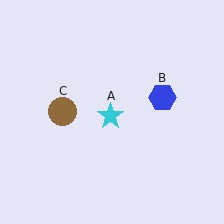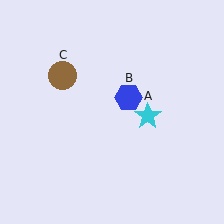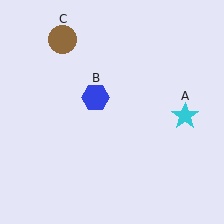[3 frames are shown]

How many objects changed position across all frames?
3 objects changed position: cyan star (object A), blue hexagon (object B), brown circle (object C).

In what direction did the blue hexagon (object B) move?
The blue hexagon (object B) moved left.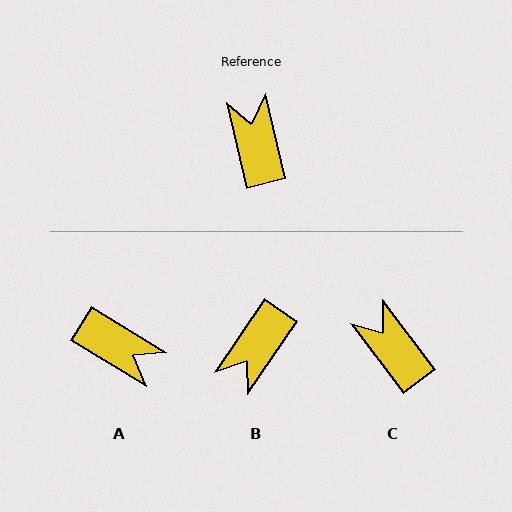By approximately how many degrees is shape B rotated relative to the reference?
Approximately 132 degrees counter-clockwise.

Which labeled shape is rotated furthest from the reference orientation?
A, about 135 degrees away.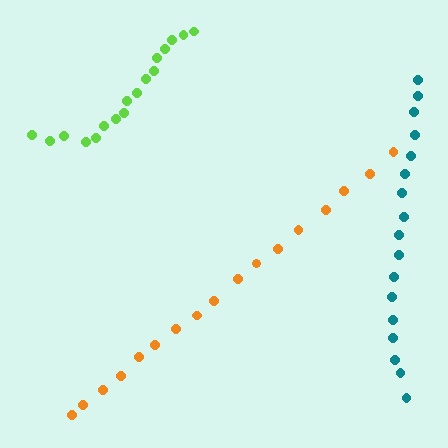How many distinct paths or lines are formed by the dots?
There are 3 distinct paths.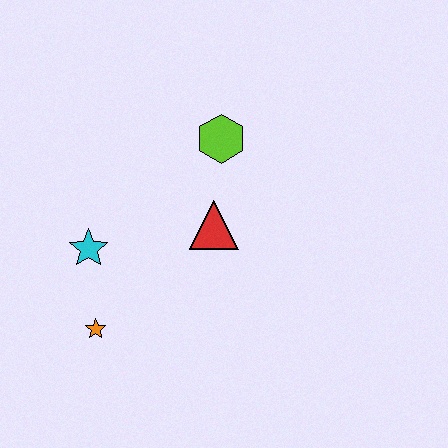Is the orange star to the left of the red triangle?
Yes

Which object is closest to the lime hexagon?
The red triangle is closest to the lime hexagon.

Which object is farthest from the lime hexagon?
The orange star is farthest from the lime hexagon.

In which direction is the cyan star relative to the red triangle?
The cyan star is to the left of the red triangle.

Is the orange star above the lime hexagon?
No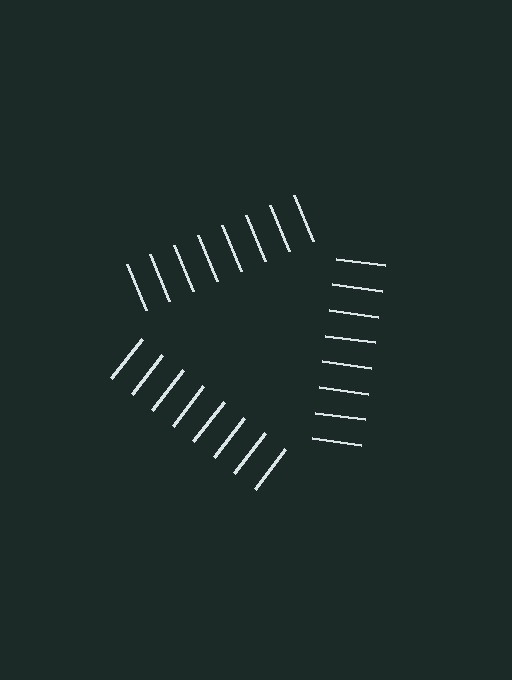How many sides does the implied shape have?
3 sides — the line-ends trace a triangle.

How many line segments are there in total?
24 — 8 along each of the 3 edges.